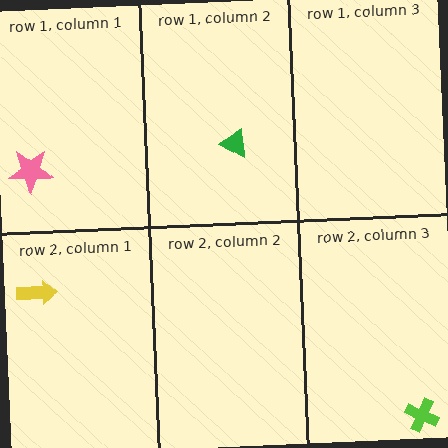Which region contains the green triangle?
The row 1, column 2 region.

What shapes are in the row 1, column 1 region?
The pink star.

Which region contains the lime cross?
The row 2, column 3 region.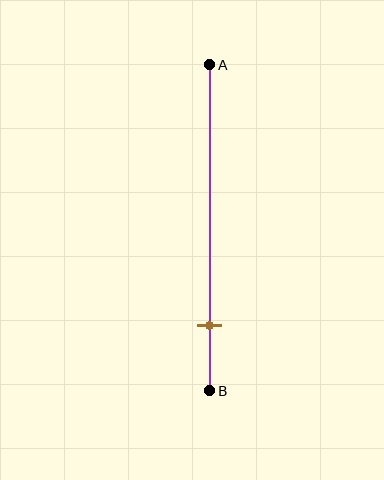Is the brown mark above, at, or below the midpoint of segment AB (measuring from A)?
The brown mark is below the midpoint of segment AB.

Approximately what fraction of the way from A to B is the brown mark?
The brown mark is approximately 80% of the way from A to B.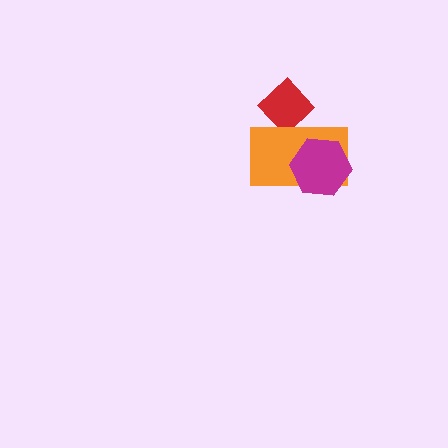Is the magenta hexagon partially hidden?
No, no other shape covers it.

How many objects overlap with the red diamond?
1 object overlaps with the red diamond.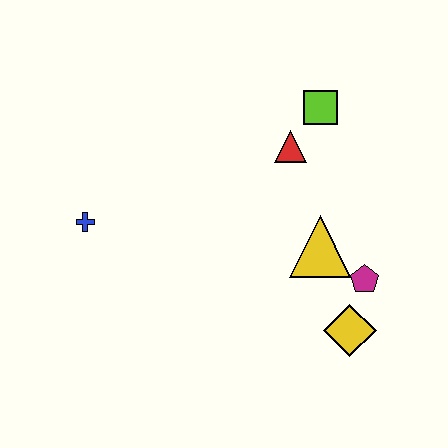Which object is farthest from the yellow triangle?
The blue cross is farthest from the yellow triangle.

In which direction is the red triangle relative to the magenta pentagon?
The red triangle is above the magenta pentagon.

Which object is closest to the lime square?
The red triangle is closest to the lime square.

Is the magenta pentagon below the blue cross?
Yes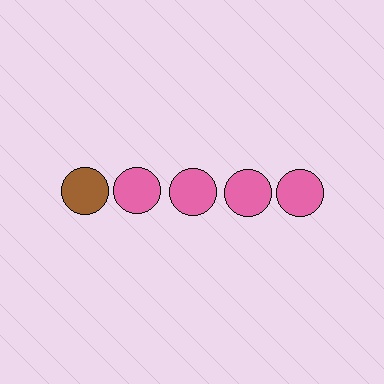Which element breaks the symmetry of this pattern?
The brown circle in the top row, leftmost column breaks the symmetry. All other shapes are pink circles.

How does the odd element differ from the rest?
It has a different color: brown instead of pink.